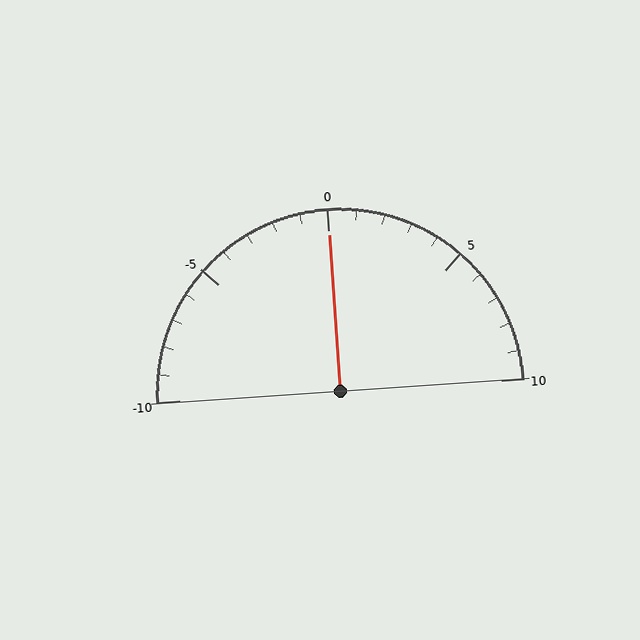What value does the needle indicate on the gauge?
The needle indicates approximately 0.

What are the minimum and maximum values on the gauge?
The gauge ranges from -10 to 10.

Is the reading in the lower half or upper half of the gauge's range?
The reading is in the upper half of the range (-10 to 10).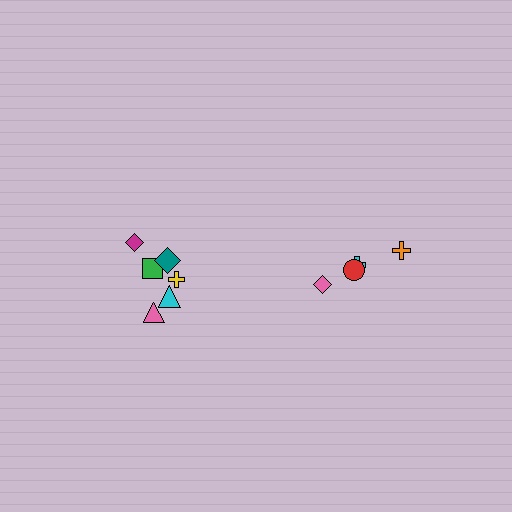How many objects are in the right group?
There are 4 objects.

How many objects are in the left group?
There are 6 objects.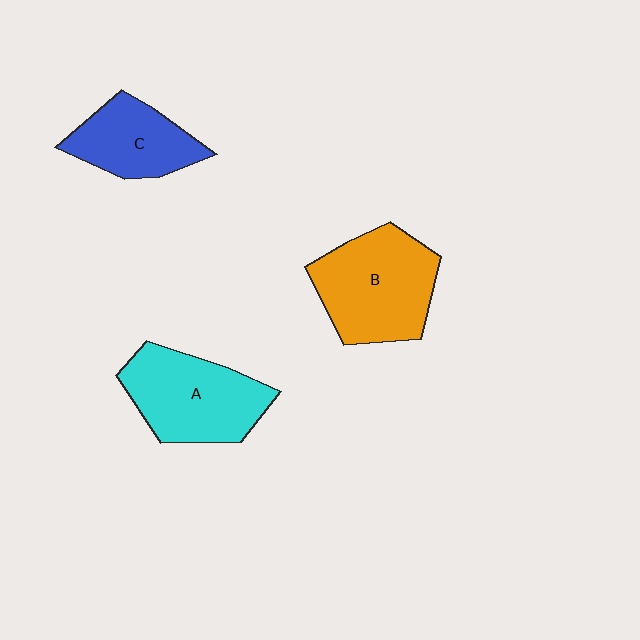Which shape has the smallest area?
Shape C (blue).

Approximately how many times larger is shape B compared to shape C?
Approximately 1.5 times.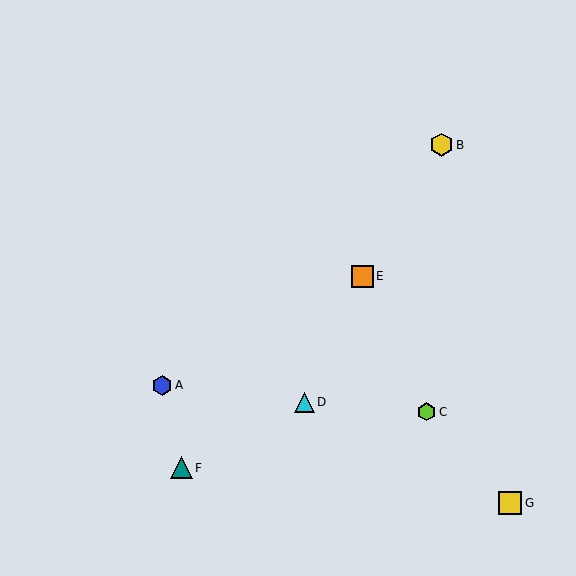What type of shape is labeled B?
Shape B is a yellow hexagon.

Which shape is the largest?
The yellow hexagon (labeled B) is the largest.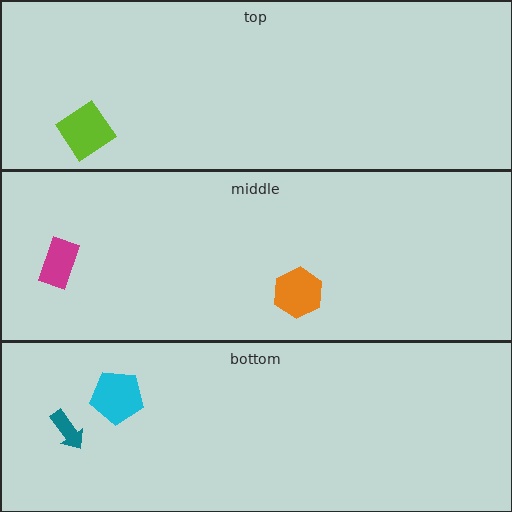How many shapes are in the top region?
1.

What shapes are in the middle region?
The magenta rectangle, the orange hexagon.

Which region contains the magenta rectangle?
The middle region.